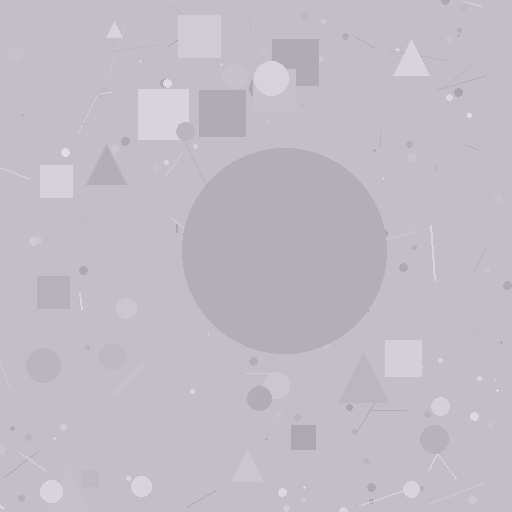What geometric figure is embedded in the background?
A circle is embedded in the background.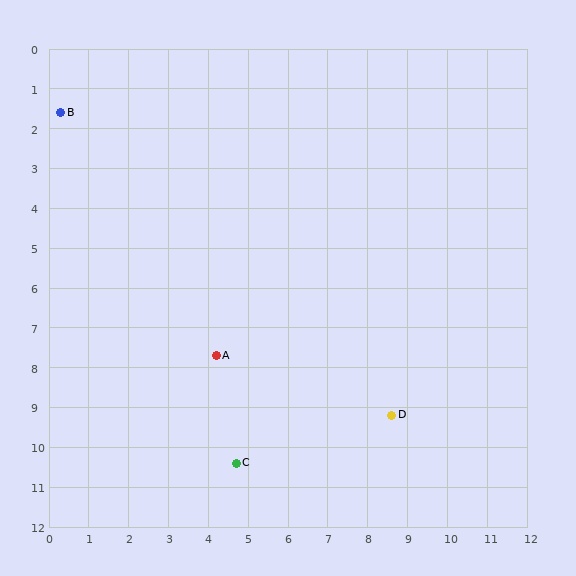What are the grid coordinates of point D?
Point D is at approximately (8.6, 9.2).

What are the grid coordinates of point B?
Point B is at approximately (0.3, 1.6).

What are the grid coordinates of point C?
Point C is at approximately (4.7, 10.4).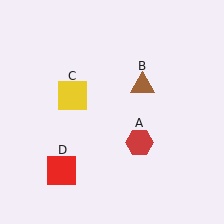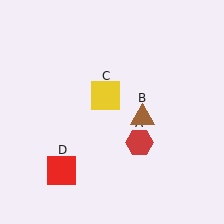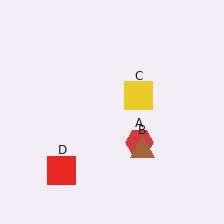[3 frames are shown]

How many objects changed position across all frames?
2 objects changed position: brown triangle (object B), yellow square (object C).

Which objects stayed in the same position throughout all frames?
Red hexagon (object A) and red square (object D) remained stationary.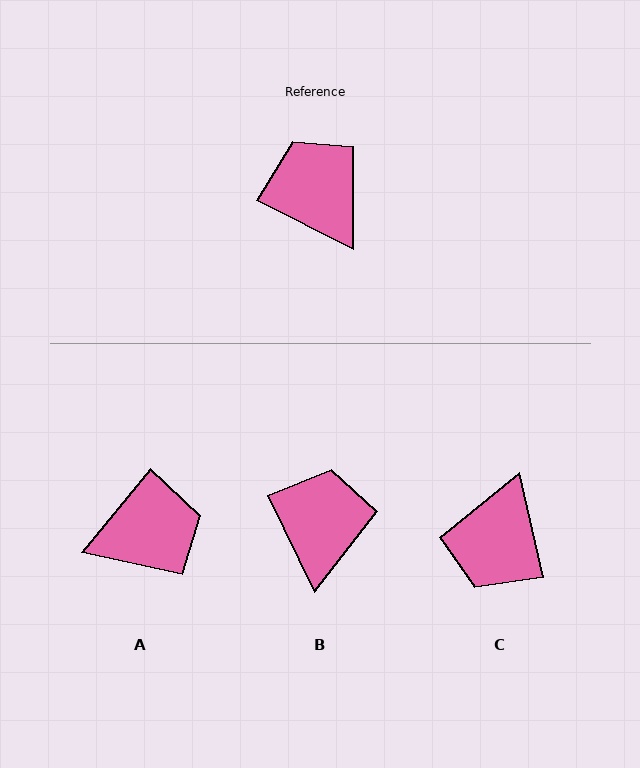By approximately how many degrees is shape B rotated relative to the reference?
Approximately 38 degrees clockwise.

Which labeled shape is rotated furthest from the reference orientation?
C, about 129 degrees away.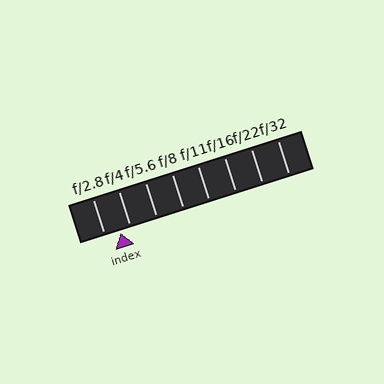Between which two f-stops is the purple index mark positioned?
The index mark is between f/2.8 and f/4.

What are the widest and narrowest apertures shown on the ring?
The widest aperture shown is f/2.8 and the narrowest is f/32.